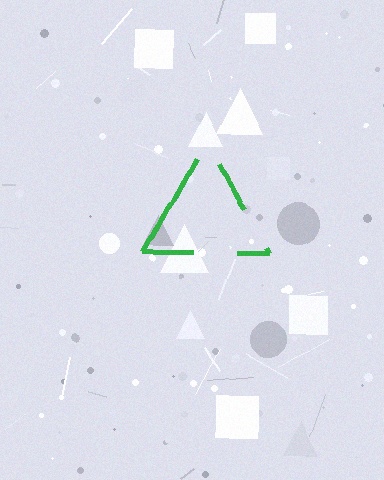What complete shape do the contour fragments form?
The contour fragments form a triangle.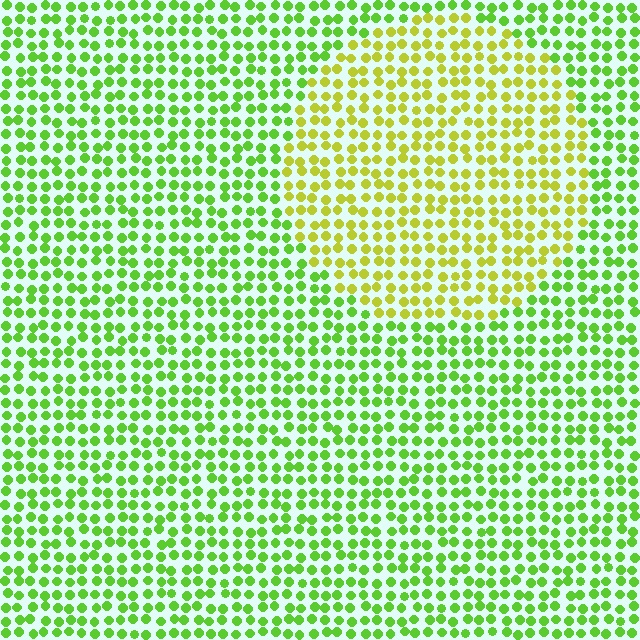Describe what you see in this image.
The image is filled with small lime elements in a uniform arrangement. A circle-shaped region is visible where the elements are tinted to a slightly different hue, forming a subtle color boundary.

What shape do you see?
I see a circle.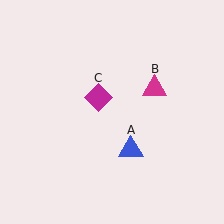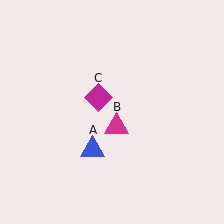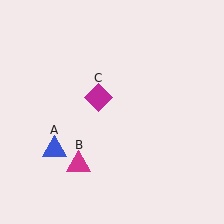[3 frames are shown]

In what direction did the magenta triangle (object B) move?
The magenta triangle (object B) moved down and to the left.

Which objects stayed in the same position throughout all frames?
Magenta diamond (object C) remained stationary.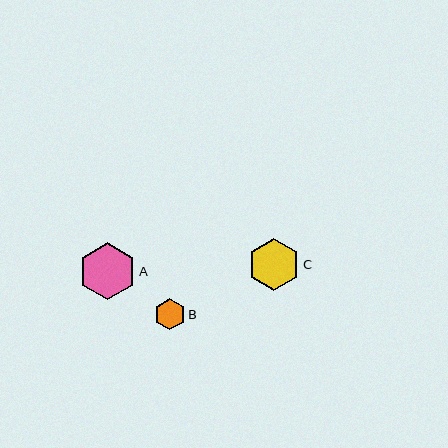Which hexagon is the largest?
Hexagon A is the largest with a size of approximately 57 pixels.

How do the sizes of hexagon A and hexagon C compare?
Hexagon A and hexagon C are approximately the same size.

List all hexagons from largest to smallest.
From largest to smallest: A, C, B.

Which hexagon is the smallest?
Hexagon B is the smallest with a size of approximately 31 pixels.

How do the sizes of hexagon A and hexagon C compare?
Hexagon A and hexagon C are approximately the same size.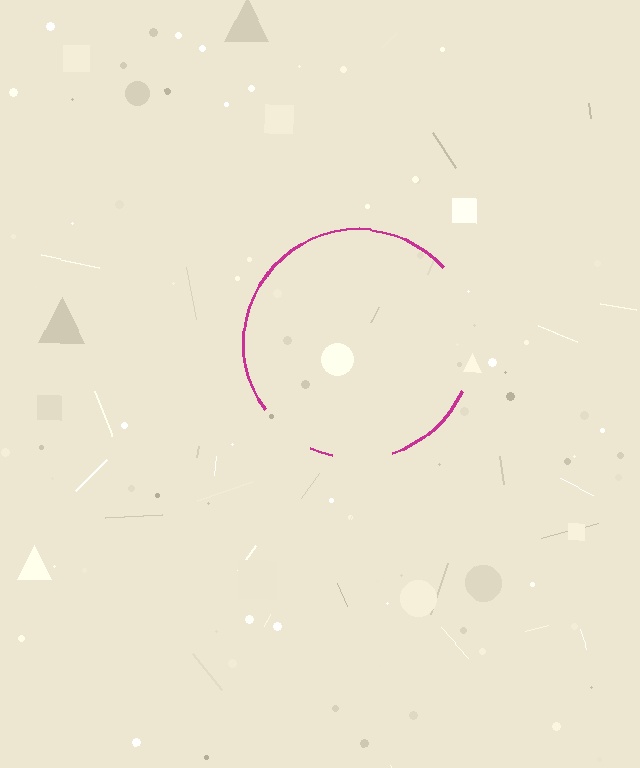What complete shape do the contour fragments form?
The contour fragments form a circle.